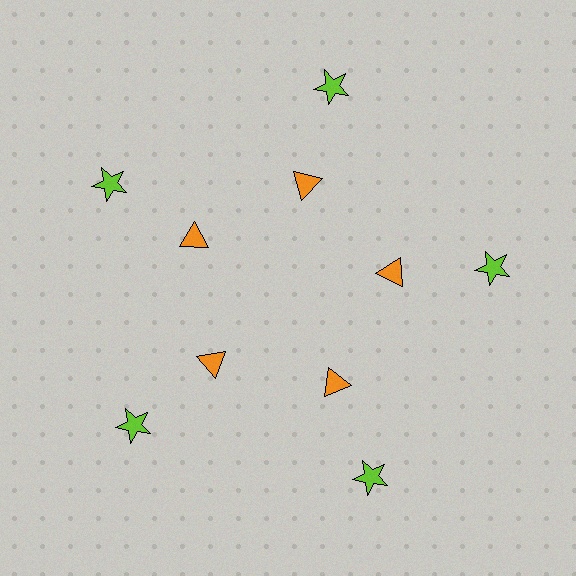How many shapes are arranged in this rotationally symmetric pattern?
There are 10 shapes, arranged in 5 groups of 2.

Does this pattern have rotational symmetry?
Yes, this pattern has 5-fold rotational symmetry. It looks the same after rotating 72 degrees around the center.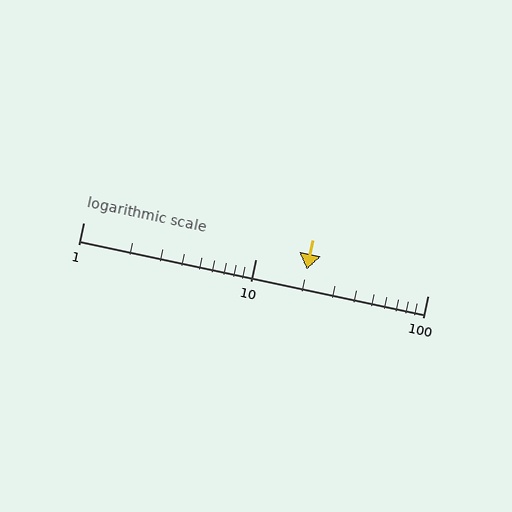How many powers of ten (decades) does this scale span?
The scale spans 2 decades, from 1 to 100.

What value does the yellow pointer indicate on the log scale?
The pointer indicates approximately 20.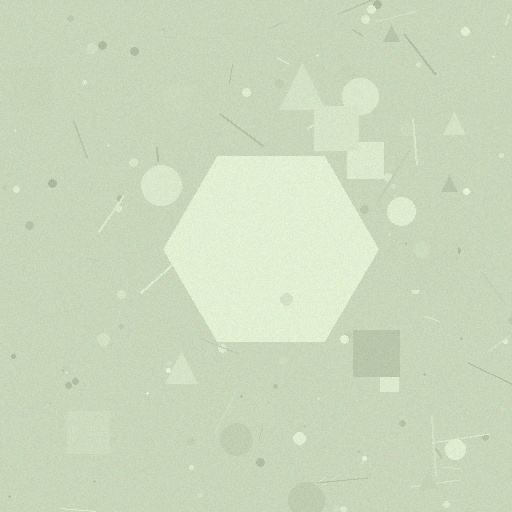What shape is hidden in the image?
A hexagon is hidden in the image.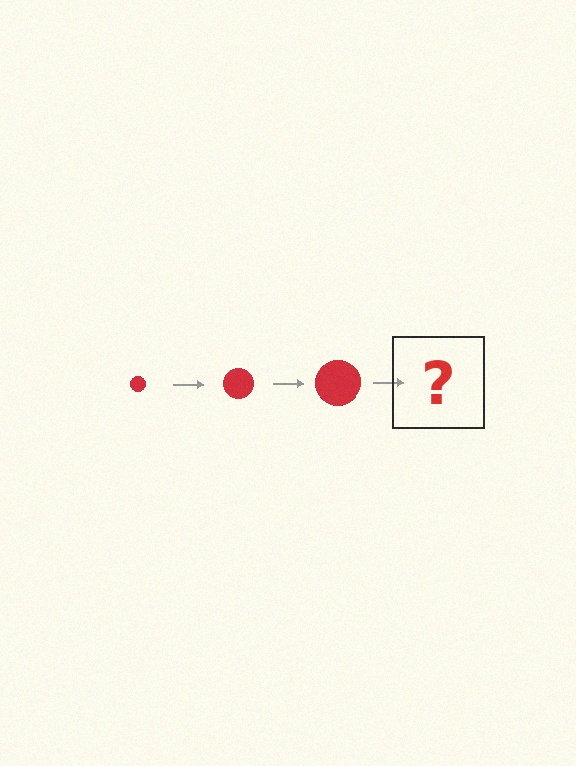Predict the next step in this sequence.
The next step is a red circle, larger than the previous one.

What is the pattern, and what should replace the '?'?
The pattern is that the circle gets progressively larger each step. The '?' should be a red circle, larger than the previous one.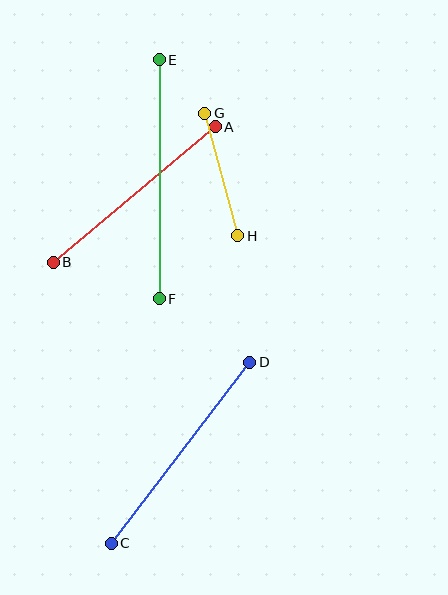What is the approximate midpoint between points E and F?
The midpoint is at approximately (159, 179) pixels.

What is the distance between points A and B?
The distance is approximately 211 pixels.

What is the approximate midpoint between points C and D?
The midpoint is at approximately (181, 453) pixels.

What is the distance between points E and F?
The distance is approximately 239 pixels.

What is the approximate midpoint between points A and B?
The midpoint is at approximately (134, 194) pixels.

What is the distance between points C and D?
The distance is approximately 228 pixels.